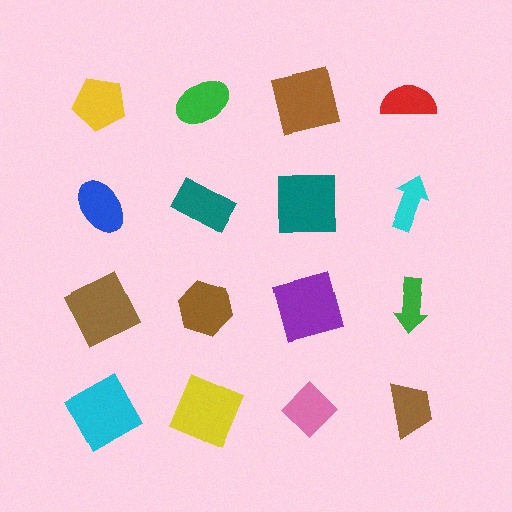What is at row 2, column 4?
A cyan arrow.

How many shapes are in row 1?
4 shapes.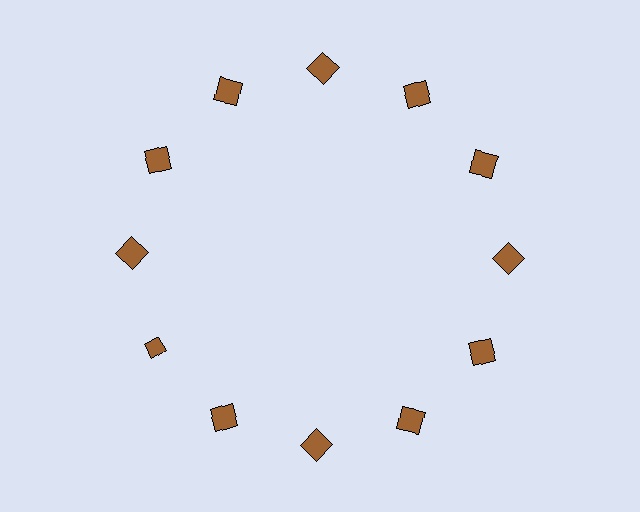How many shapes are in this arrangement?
There are 12 shapes arranged in a ring pattern.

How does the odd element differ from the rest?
It has a different shape: diamond instead of square.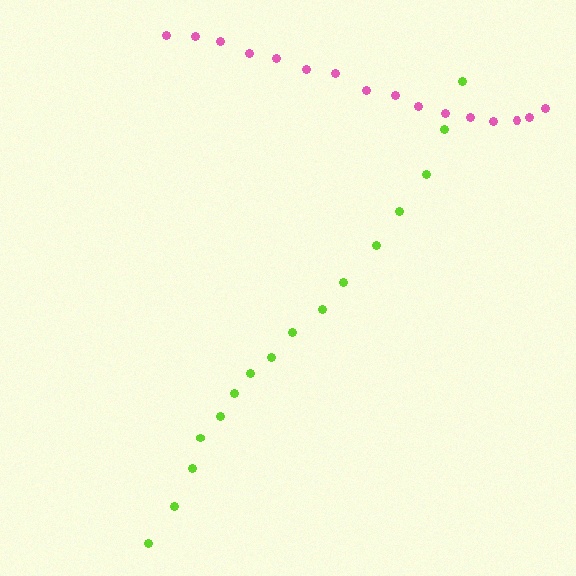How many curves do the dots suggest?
There are 2 distinct paths.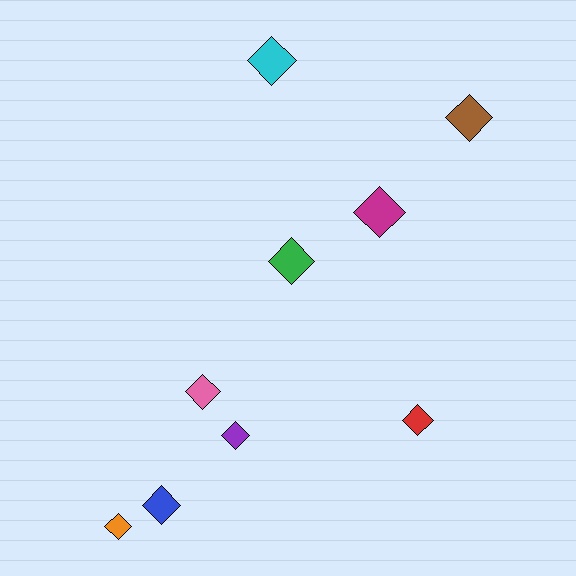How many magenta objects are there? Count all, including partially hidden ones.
There is 1 magenta object.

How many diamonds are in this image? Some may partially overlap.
There are 9 diamonds.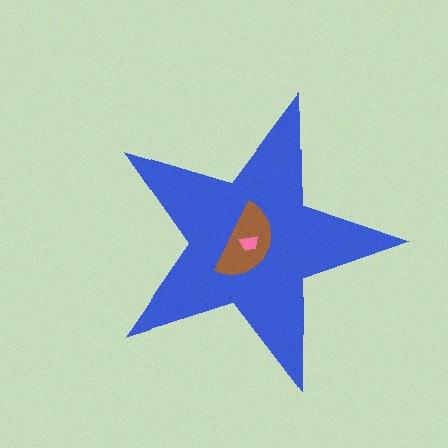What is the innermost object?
The pink trapezoid.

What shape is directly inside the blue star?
The brown semicircle.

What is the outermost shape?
The blue star.